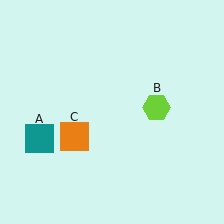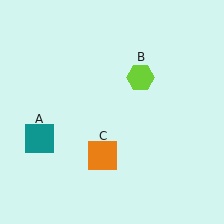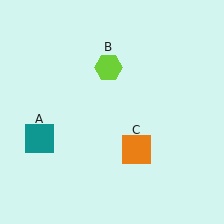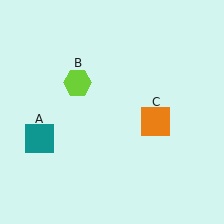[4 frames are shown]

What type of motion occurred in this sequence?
The lime hexagon (object B), orange square (object C) rotated counterclockwise around the center of the scene.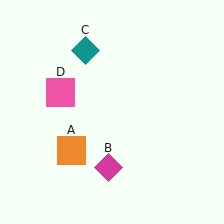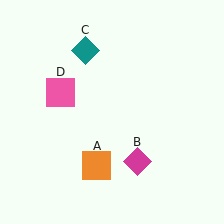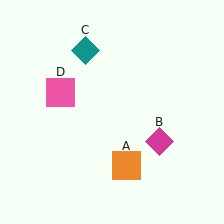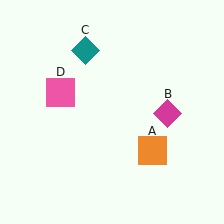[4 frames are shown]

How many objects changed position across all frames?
2 objects changed position: orange square (object A), magenta diamond (object B).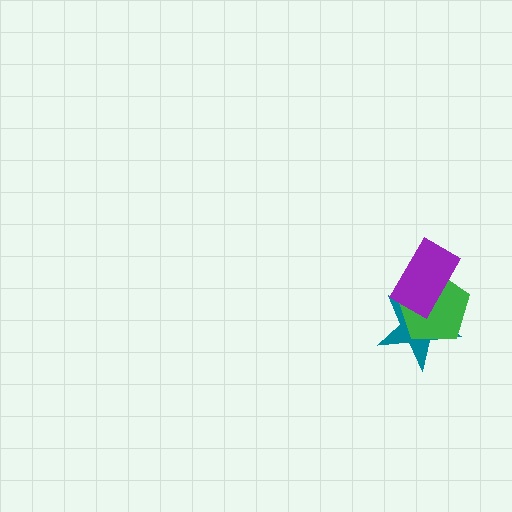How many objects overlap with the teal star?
2 objects overlap with the teal star.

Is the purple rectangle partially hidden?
No, no other shape covers it.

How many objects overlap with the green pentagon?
2 objects overlap with the green pentagon.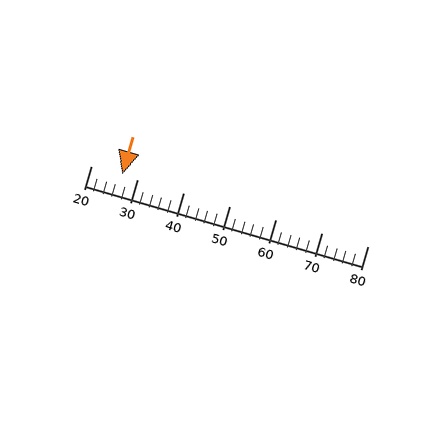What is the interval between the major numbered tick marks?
The major tick marks are spaced 10 units apart.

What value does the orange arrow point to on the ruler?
The orange arrow points to approximately 27.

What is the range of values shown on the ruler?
The ruler shows values from 20 to 80.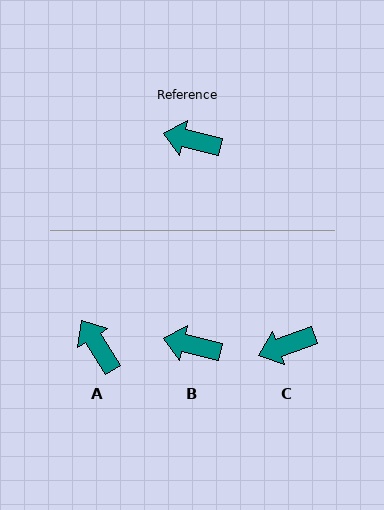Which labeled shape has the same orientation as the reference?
B.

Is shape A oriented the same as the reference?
No, it is off by about 44 degrees.